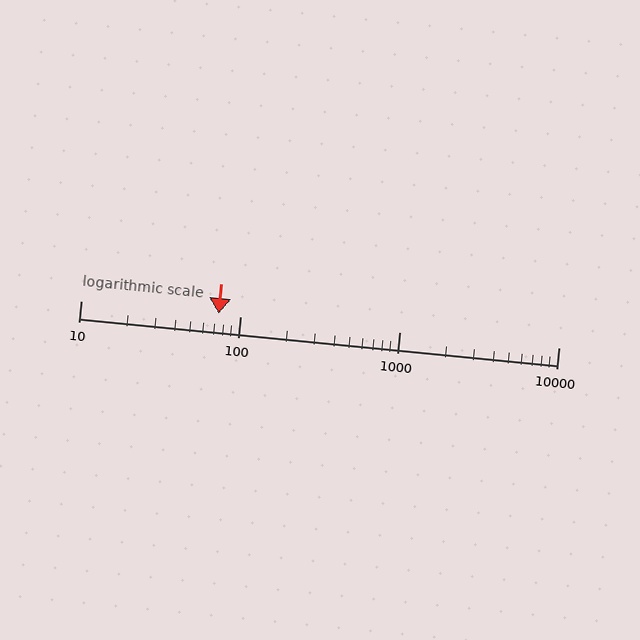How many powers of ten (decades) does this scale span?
The scale spans 3 decades, from 10 to 10000.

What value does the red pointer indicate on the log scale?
The pointer indicates approximately 73.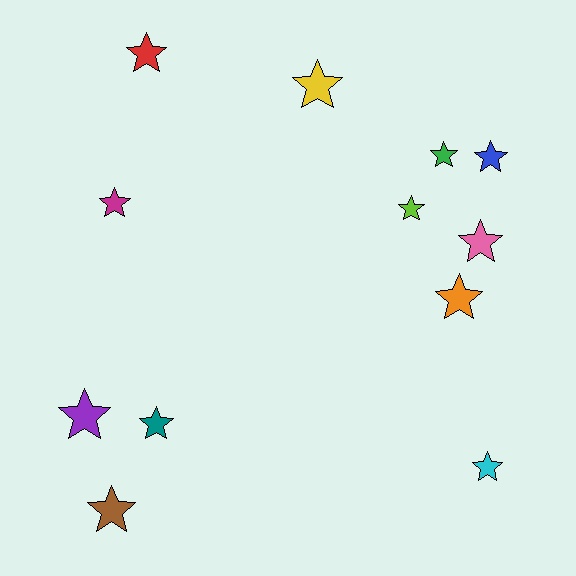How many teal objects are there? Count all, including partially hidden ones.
There is 1 teal object.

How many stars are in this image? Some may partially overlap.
There are 12 stars.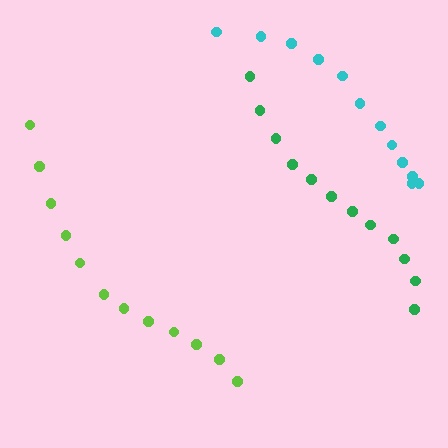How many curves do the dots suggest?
There are 3 distinct paths.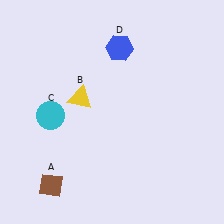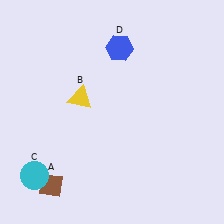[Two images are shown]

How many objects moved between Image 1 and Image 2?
1 object moved between the two images.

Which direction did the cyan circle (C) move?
The cyan circle (C) moved down.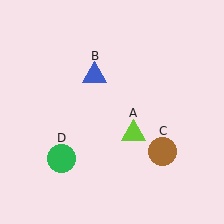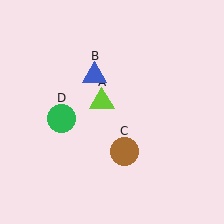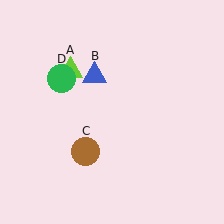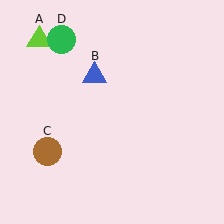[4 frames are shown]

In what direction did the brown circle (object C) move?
The brown circle (object C) moved left.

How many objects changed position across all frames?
3 objects changed position: lime triangle (object A), brown circle (object C), green circle (object D).